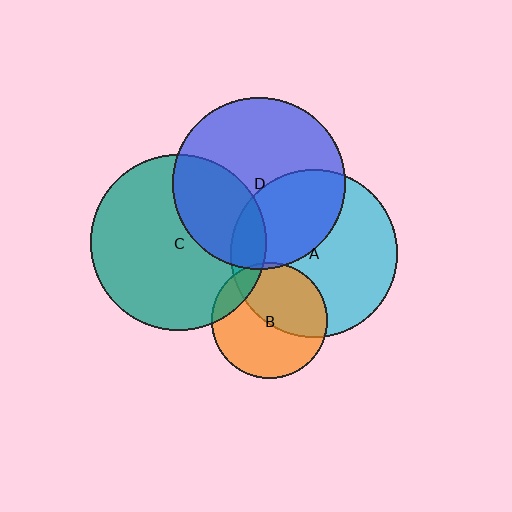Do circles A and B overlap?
Yes.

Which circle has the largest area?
Circle C (teal).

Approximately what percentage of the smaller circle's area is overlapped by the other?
Approximately 45%.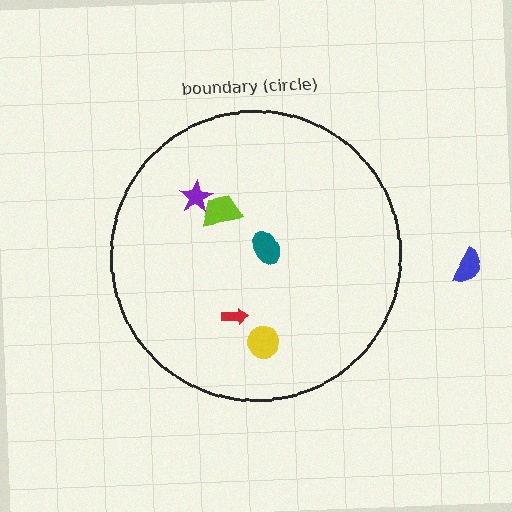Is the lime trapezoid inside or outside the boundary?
Inside.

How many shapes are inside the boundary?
5 inside, 1 outside.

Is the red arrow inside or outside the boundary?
Inside.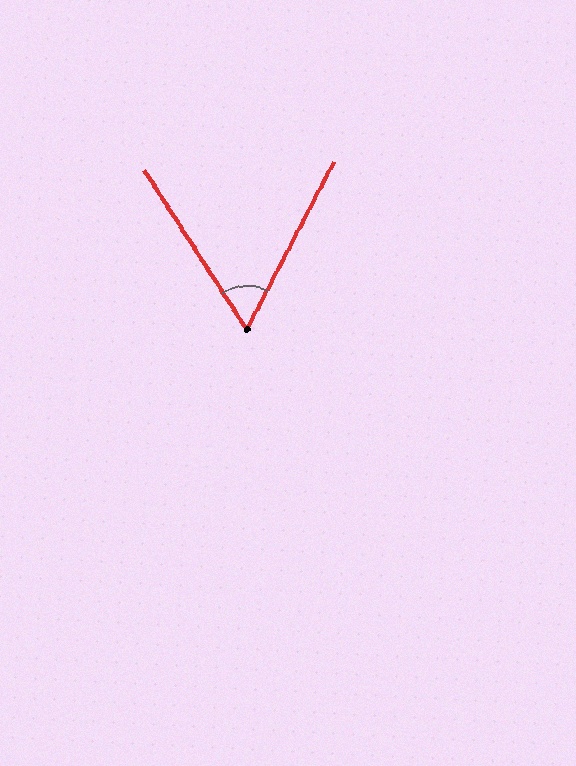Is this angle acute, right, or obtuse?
It is acute.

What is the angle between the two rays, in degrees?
Approximately 60 degrees.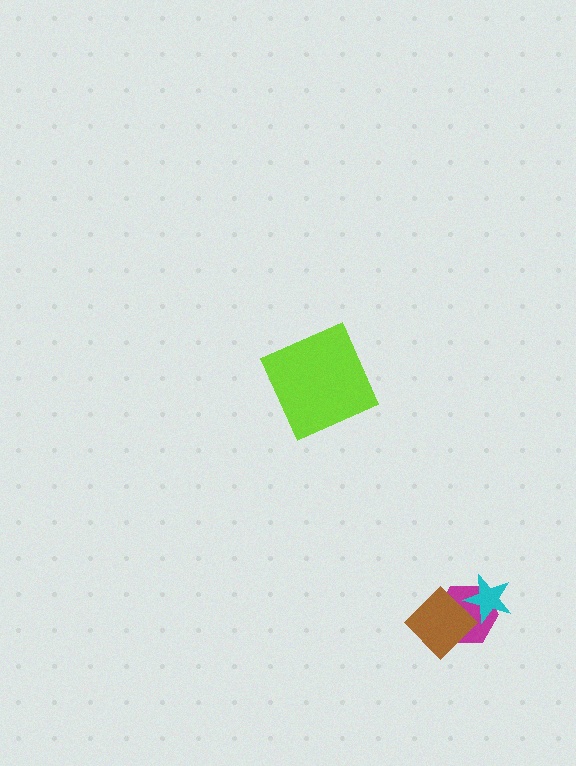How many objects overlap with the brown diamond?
2 objects overlap with the brown diamond.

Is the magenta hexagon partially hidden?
Yes, it is partially covered by another shape.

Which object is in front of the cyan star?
The brown diamond is in front of the cyan star.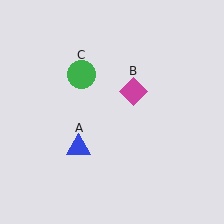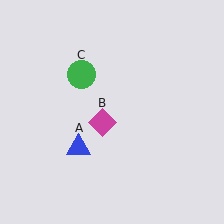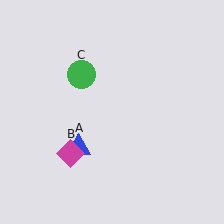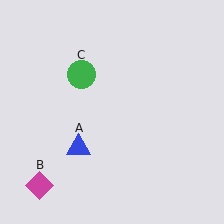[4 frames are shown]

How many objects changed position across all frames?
1 object changed position: magenta diamond (object B).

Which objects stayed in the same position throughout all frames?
Blue triangle (object A) and green circle (object C) remained stationary.